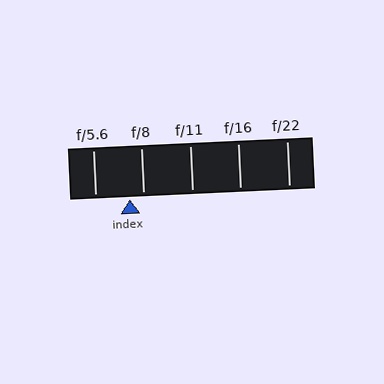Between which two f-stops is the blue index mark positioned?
The index mark is between f/5.6 and f/8.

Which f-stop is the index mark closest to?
The index mark is closest to f/8.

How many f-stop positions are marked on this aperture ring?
There are 5 f-stop positions marked.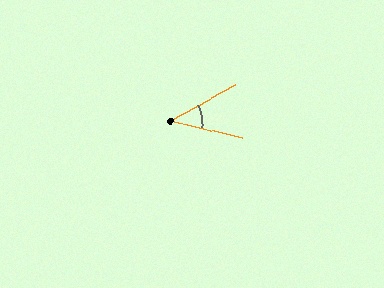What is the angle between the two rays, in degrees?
Approximately 43 degrees.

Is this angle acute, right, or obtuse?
It is acute.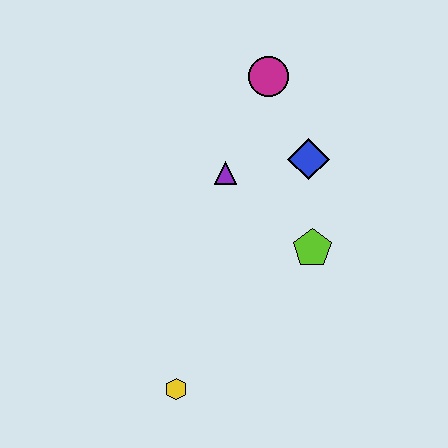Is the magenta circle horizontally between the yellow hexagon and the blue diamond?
Yes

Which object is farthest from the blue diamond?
The yellow hexagon is farthest from the blue diamond.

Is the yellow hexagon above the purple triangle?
No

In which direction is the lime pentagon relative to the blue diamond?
The lime pentagon is below the blue diamond.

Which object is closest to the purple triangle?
The blue diamond is closest to the purple triangle.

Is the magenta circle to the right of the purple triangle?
Yes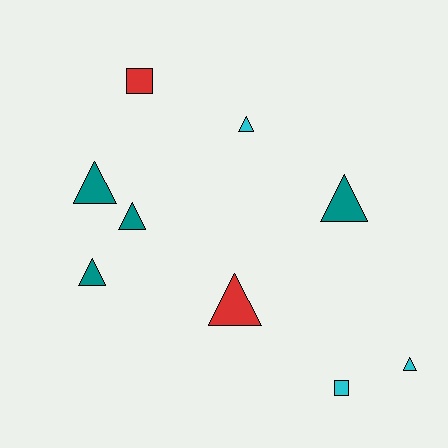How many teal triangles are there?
There are 4 teal triangles.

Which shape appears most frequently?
Triangle, with 7 objects.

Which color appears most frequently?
Teal, with 4 objects.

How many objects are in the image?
There are 9 objects.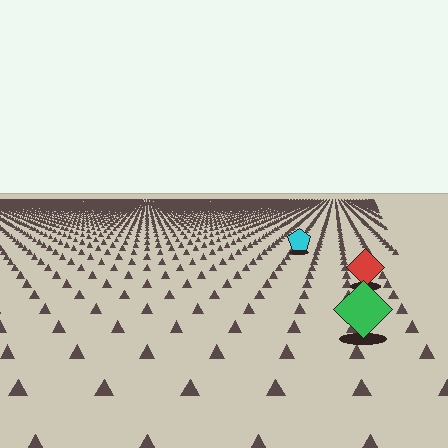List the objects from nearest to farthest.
From nearest to farthest: the green diamond, the red diamond, the cyan pentagon.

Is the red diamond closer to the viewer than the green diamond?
No. The green diamond is closer — you can tell from the texture gradient: the ground texture is coarser near it.